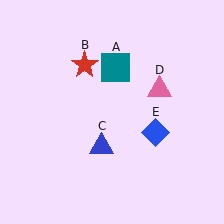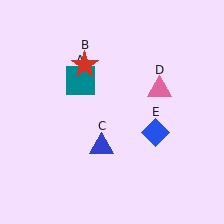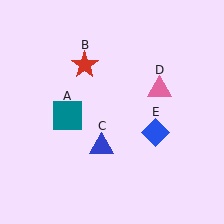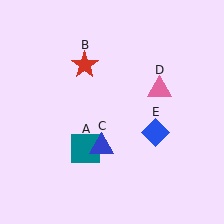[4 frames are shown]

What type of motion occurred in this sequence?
The teal square (object A) rotated counterclockwise around the center of the scene.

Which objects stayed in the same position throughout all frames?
Red star (object B) and blue triangle (object C) and pink triangle (object D) and blue diamond (object E) remained stationary.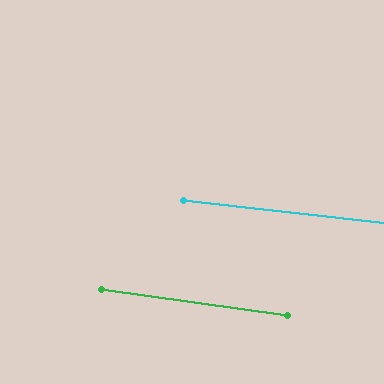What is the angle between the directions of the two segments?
Approximately 1 degree.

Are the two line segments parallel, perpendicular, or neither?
Parallel — their directions differ by only 1.4°.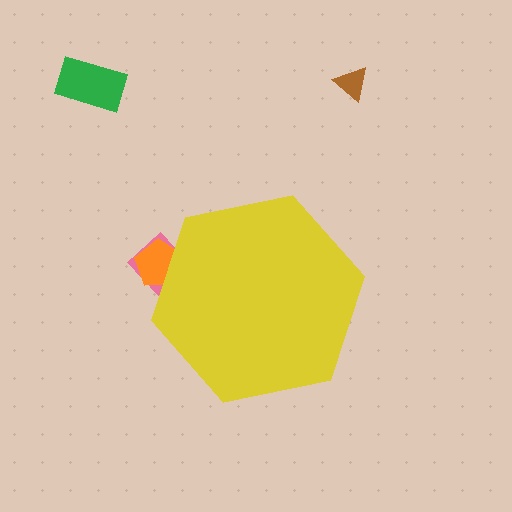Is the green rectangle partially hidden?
No, the green rectangle is fully visible.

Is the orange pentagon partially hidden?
Yes, the orange pentagon is partially hidden behind the yellow hexagon.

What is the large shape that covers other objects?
A yellow hexagon.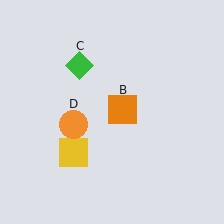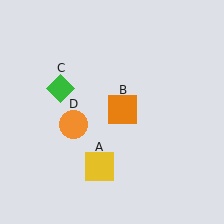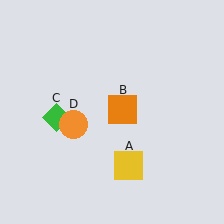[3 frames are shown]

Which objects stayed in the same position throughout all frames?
Orange square (object B) and orange circle (object D) remained stationary.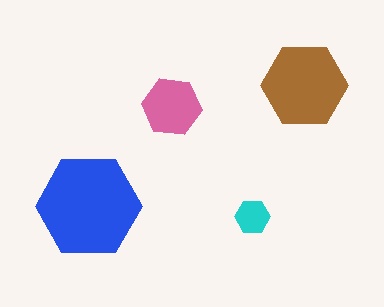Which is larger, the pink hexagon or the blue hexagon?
The blue one.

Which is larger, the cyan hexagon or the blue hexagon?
The blue one.